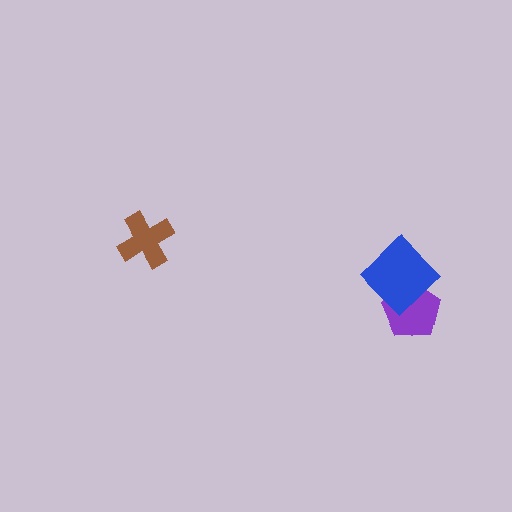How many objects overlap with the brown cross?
0 objects overlap with the brown cross.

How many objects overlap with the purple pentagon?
1 object overlaps with the purple pentagon.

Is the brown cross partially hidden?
No, no other shape covers it.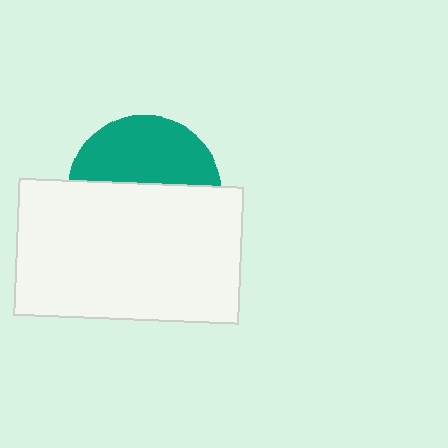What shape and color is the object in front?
The object in front is a white rectangle.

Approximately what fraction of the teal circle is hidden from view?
Roughly 58% of the teal circle is hidden behind the white rectangle.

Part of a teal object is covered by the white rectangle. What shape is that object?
It is a circle.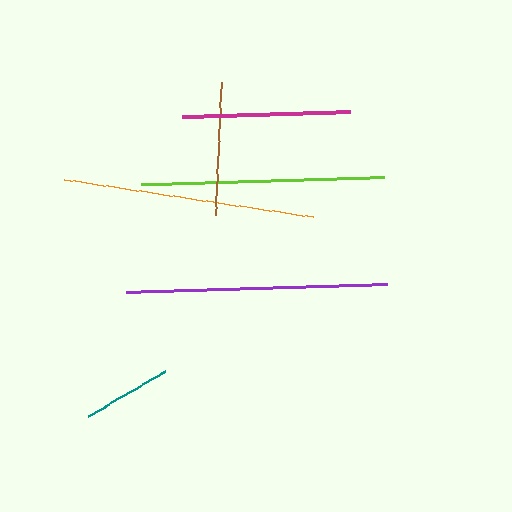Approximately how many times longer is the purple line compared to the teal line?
The purple line is approximately 2.9 times the length of the teal line.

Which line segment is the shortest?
The teal line is the shortest at approximately 90 pixels.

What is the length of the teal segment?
The teal segment is approximately 90 pixels long.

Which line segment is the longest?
The purple line is the longest at approximately 261 pixels.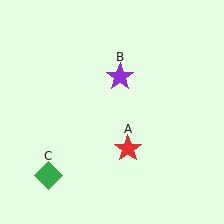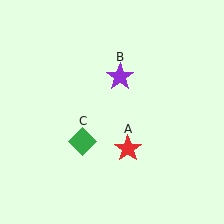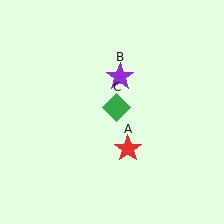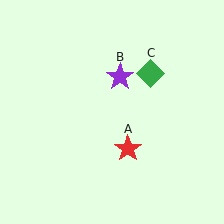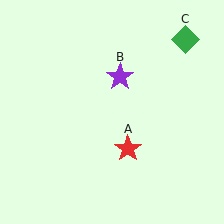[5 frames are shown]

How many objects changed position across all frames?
1 object changed position: green diamond (object C).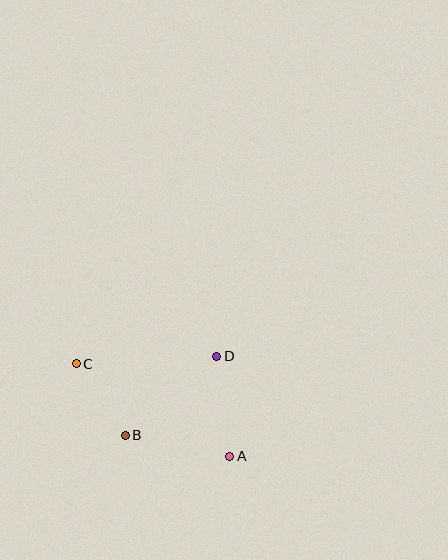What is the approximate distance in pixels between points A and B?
The distance between A and B is approximately 107 pixels.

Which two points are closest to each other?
Points B and C are closest to each other.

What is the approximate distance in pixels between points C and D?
The distance between C and D is approximately 141 pixels.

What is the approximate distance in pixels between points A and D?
The distance between A and D is approximately 101 pixels.